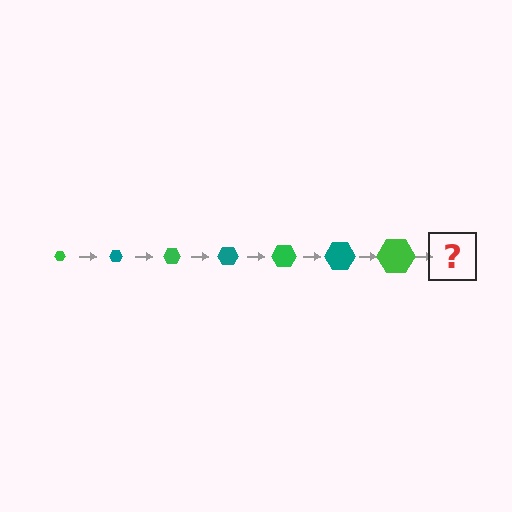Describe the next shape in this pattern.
It should be a teal hexagon, larger than the previous one.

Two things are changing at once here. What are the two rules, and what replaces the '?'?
The two rules are that the hexagon grows larger each step and the color cycles through green and teal. The '?' should be a teal hexagon, larger than the previous one.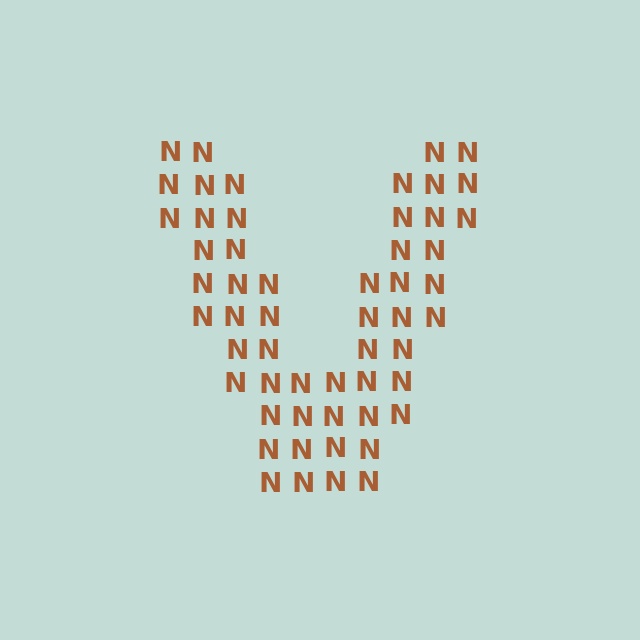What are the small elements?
The small elements are letter N's.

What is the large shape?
The large shape is the letter V.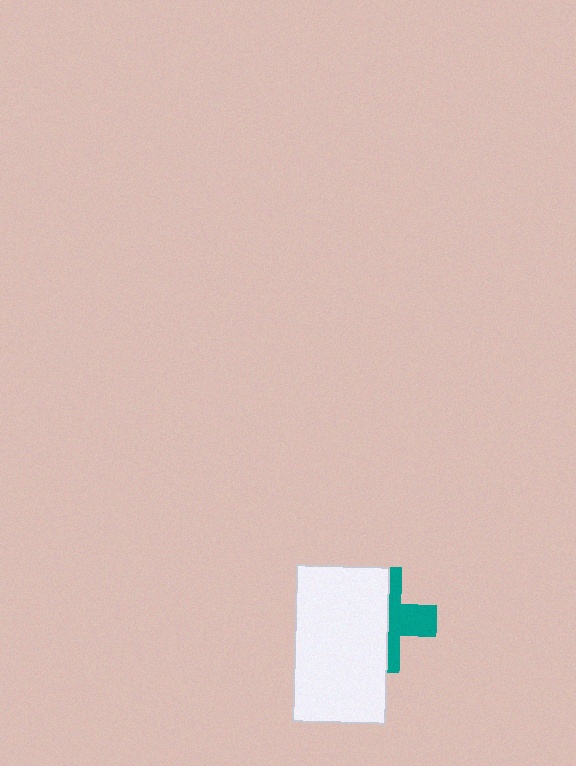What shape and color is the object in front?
The object in front is a white rectangle.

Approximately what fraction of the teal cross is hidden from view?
Roughly 59% of the teal cross is hidden behind the white rectangle.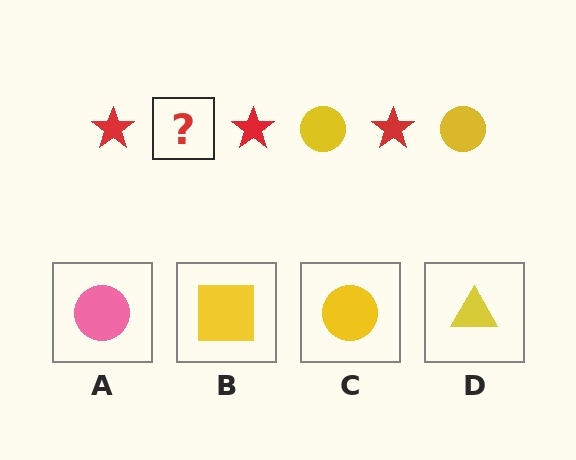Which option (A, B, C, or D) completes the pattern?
C.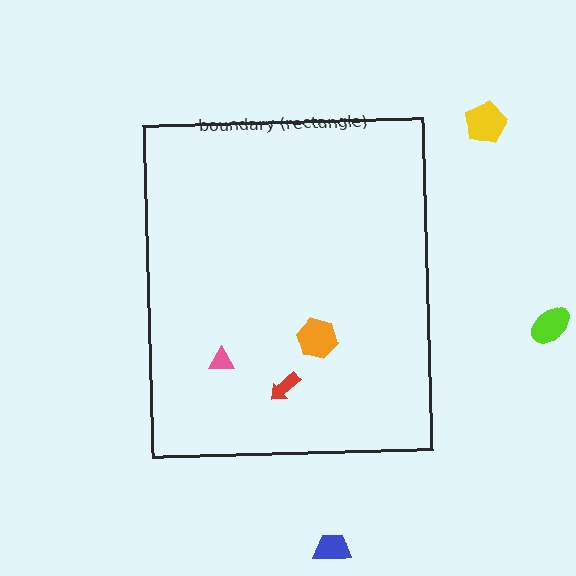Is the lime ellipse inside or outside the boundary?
Outside.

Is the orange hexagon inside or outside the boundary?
Inside.